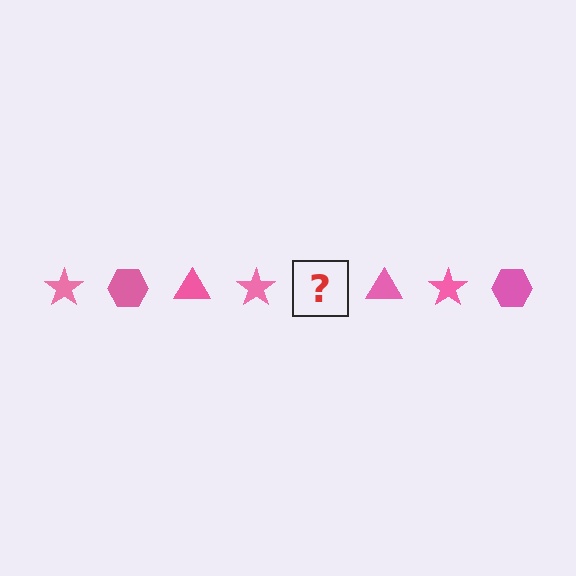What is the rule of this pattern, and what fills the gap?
The rule is that the pattern cycles through star, hexagon, triangle shapes in pink. The gap should be filled with a pink hexagon.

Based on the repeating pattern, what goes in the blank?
The blank should be a pink hexagon.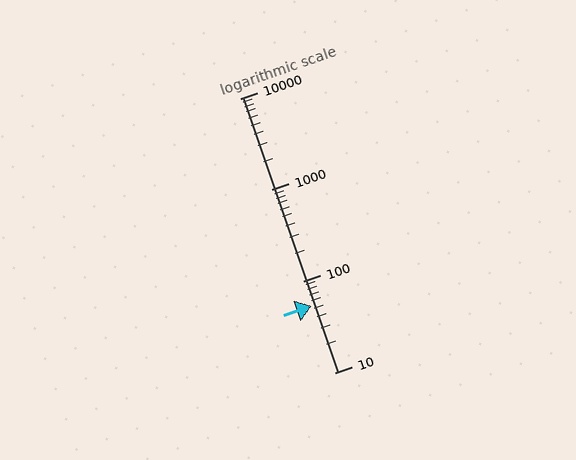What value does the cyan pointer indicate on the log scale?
The pointer indicates approximately 53.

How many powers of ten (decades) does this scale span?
The scale spans 3 decades, from 10 to 10000.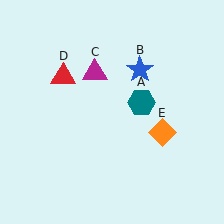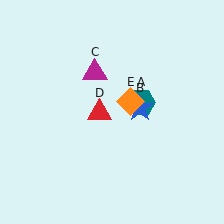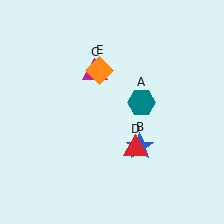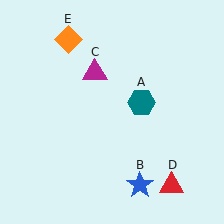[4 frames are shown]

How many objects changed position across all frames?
3 objects changed position: blue star (object B), red triangle (object D), orange diamond (object E).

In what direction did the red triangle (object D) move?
The red triangle (object D) moved down and to the right.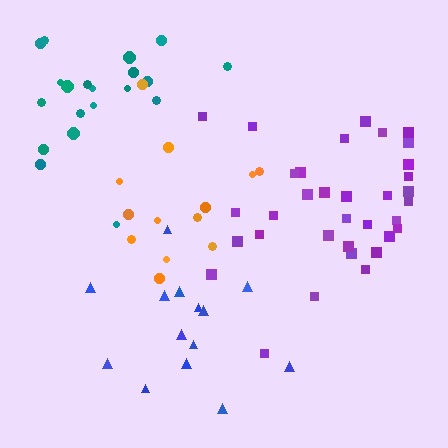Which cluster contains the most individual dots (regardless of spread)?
Purple (34).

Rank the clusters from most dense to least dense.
purple, orange, teal, blue.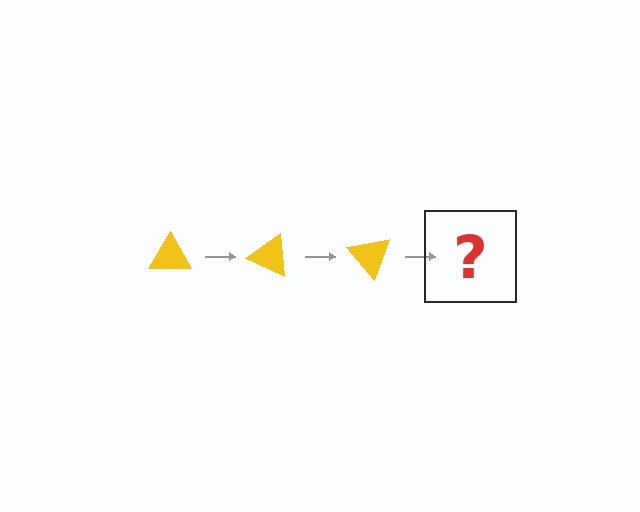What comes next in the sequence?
The next element should be a yellow triangle rotated 75 degrees.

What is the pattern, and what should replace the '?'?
The pattern is that the triangle rotates 25 degrees each step. The '?' should be a yellow triangle rotated 75 degrees.